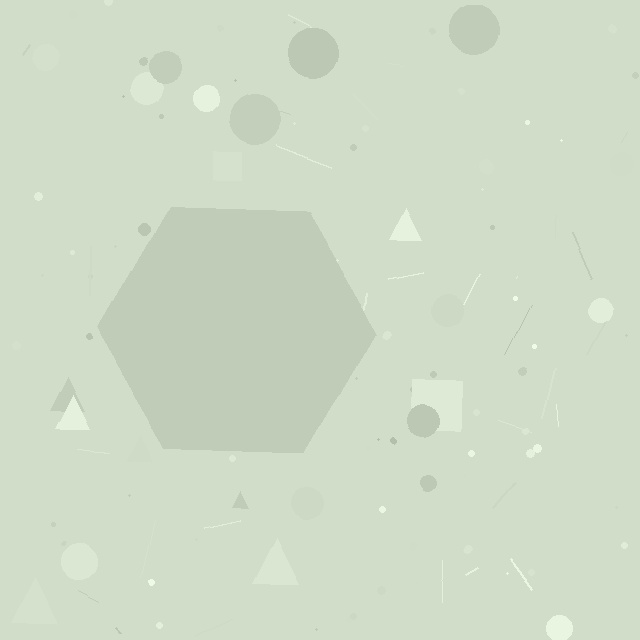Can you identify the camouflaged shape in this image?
The camouflaged shape is a hexagon.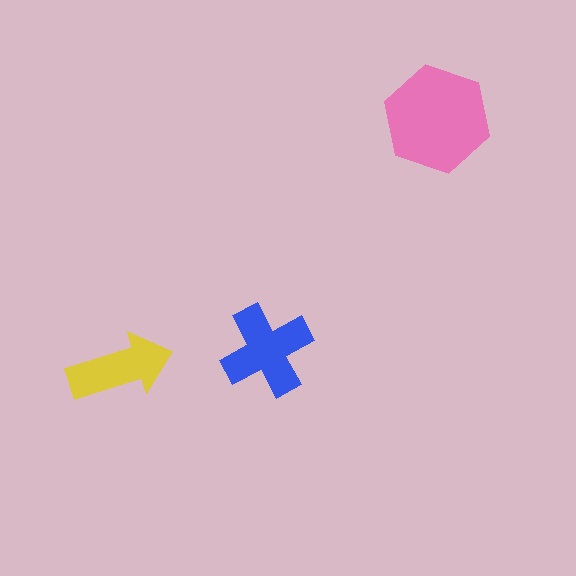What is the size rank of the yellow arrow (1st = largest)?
3rd.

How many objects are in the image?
There are 3 objects in the image.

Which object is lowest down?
The yellow arrow is bottommost.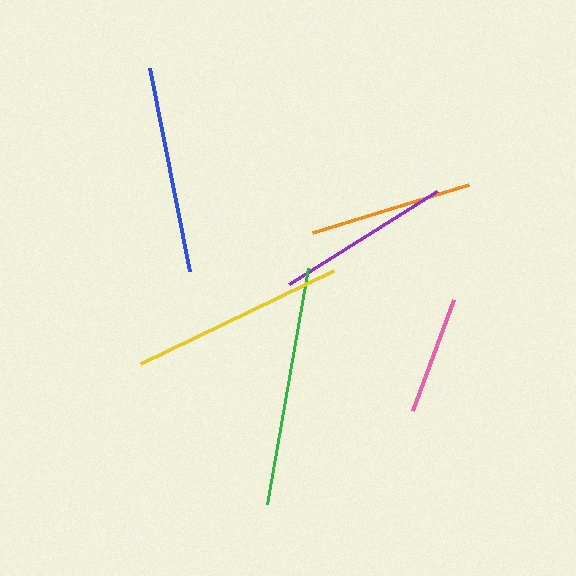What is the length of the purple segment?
The purple segment is approximately 174 pixels long.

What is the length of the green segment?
The green segment is approximately 240 pixels long.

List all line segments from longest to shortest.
From longest to shortest: green, yellow, blue, purple, orange, pink.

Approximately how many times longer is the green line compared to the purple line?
The green line is approximately 1.4 times the length of the purple line.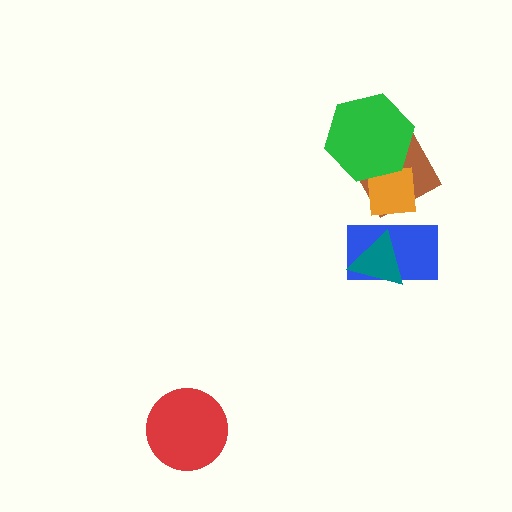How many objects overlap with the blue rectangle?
3 objects overlap with the blue rectangle.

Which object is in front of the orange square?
The green hexagon is in front of the orange square.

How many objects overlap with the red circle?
0 objects overlap with the red circle.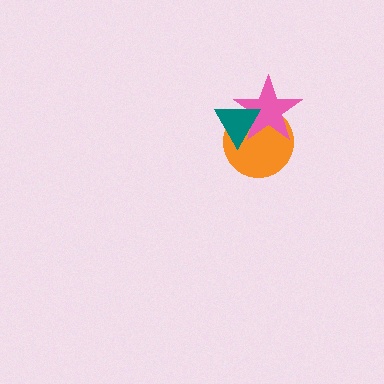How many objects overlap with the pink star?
2 objects overlap with the pink star.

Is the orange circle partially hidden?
Yes, it is partially covered by another shape.